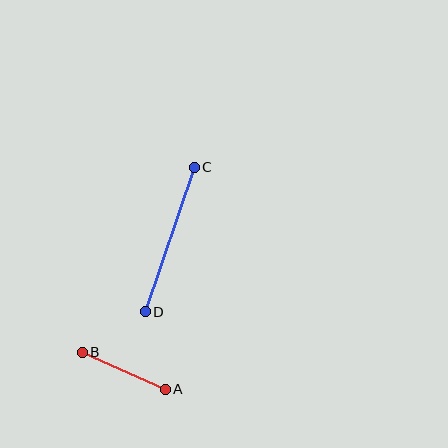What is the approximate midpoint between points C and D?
The midpoint is at approximately (170, 239) pixels.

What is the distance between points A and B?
The distance is approximately 91 pixels.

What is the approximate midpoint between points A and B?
The midpoint is at approximately (124, 371) pixels.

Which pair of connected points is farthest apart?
Points C and D are farthest apart.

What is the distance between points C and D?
The distance is approximately 153 pixels.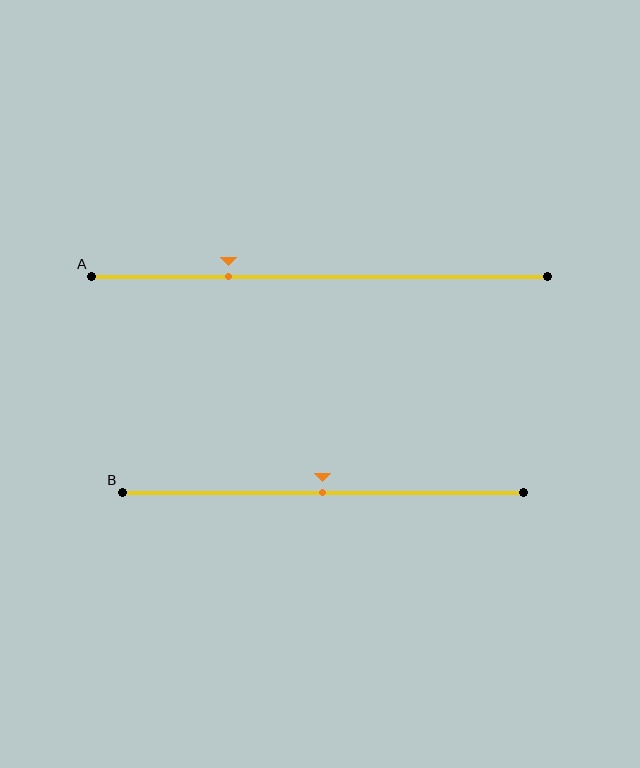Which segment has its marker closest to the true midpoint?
Segment B has its marker closest to the true midpoint.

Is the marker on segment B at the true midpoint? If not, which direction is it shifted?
Yes, the marker on segment B is at the true midpoint.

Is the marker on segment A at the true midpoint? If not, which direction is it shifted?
No, the marker on segment A is shifted to the left by about 20% of the segment length.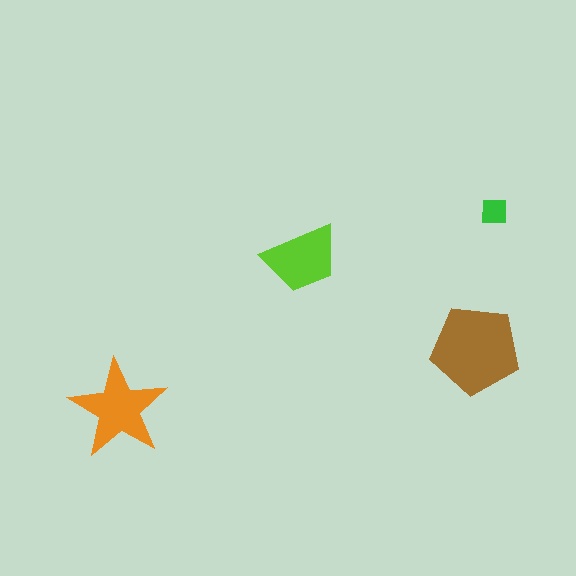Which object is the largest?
The brown pentagon.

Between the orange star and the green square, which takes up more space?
The orange star.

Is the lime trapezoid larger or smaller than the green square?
Larger.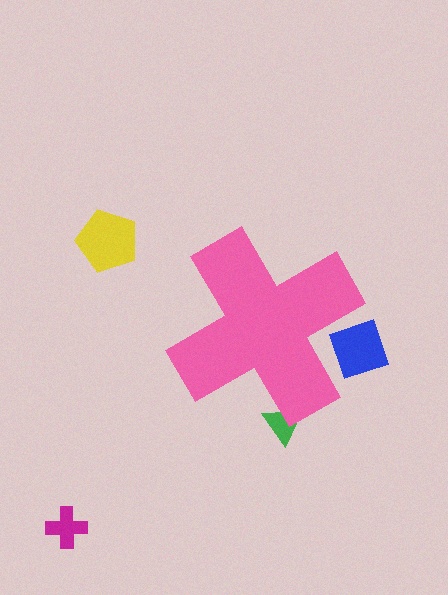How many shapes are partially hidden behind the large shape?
2 shapes are partially hidden.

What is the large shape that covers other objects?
A pink cross.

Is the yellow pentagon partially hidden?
No, the yellow pentagon is fully visible.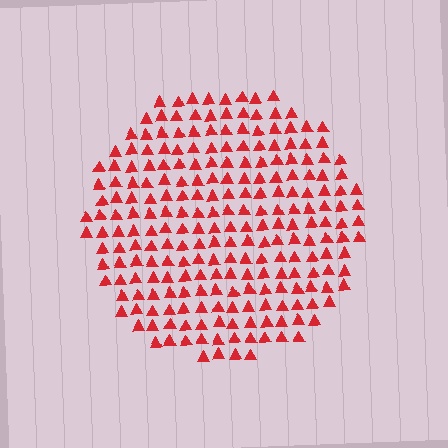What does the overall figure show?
The overall figure shows a circle.